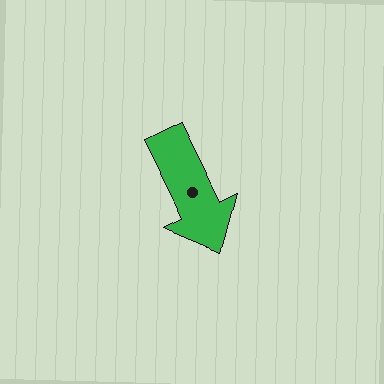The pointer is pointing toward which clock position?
Roughly 5 o'clock.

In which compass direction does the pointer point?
Southeast.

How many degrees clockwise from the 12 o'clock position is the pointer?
Approximately 154 degrees.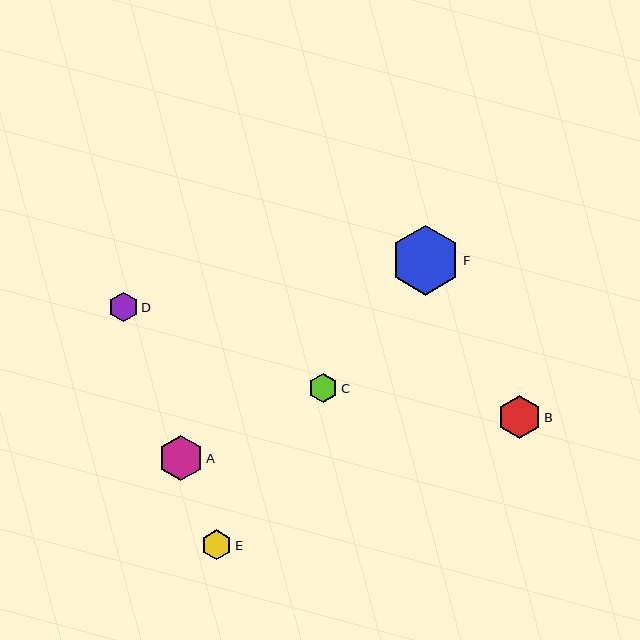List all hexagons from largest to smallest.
From largest to smallest: F, A, B, E, D, C.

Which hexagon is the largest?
Hexagon F is the largest with a size of approximately 70 pixels.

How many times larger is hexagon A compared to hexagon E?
Hexagon A is approximately 1.5 times the size of hexagon E.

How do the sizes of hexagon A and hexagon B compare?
Hexagon A and hexagon B are approximately the same size.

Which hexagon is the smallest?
Hexagon C is the smallest with a size of approximately 29 pixels.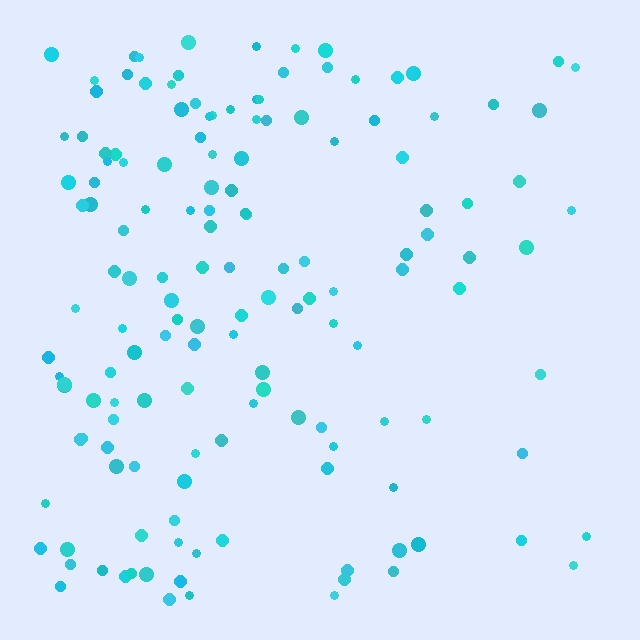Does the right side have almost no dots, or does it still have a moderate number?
Still a moderate number, just noticeably fewer than the left.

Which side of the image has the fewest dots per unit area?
The right.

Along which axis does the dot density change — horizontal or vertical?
Horizontal.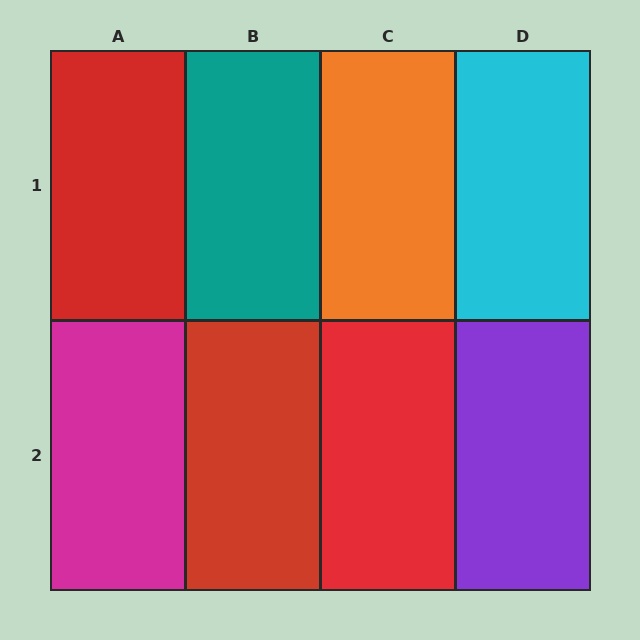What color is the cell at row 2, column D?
Purple.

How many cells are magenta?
1 cell is magenta.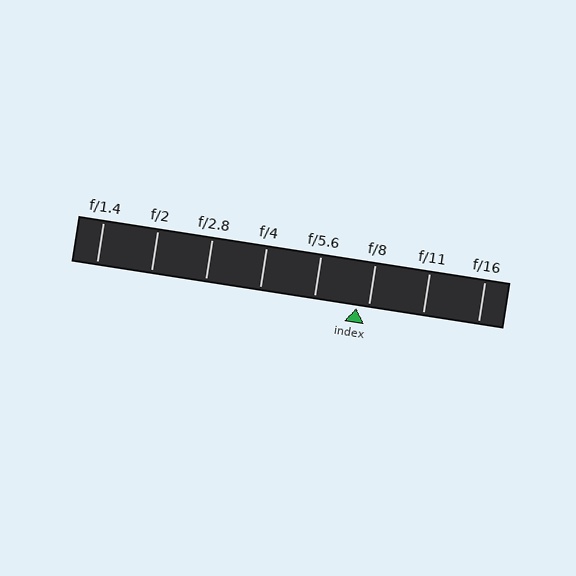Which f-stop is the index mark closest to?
The index mark is closest to f/8.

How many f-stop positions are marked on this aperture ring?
There are 8 f-stop positions marked.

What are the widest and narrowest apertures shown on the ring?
The widest aperture shown is f/1.4 and the narrowest is f/16.